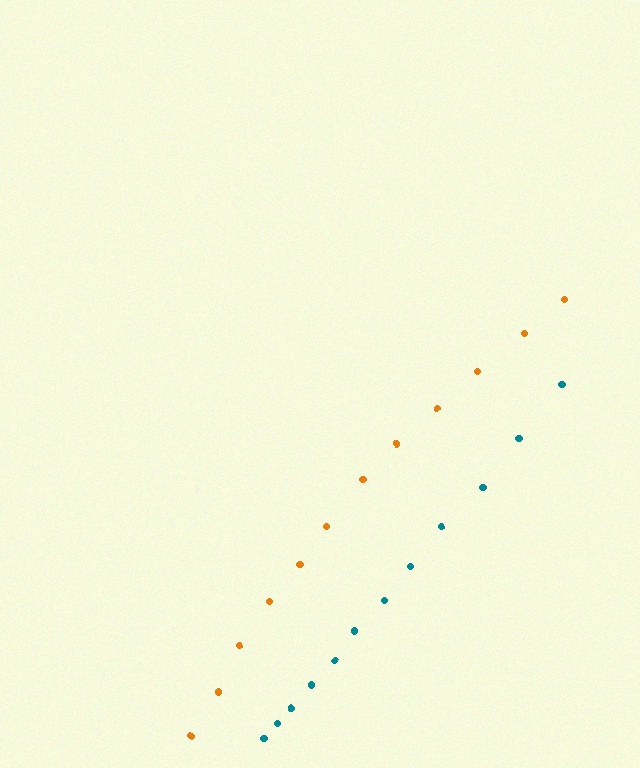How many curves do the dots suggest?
There are 2 distinct paths.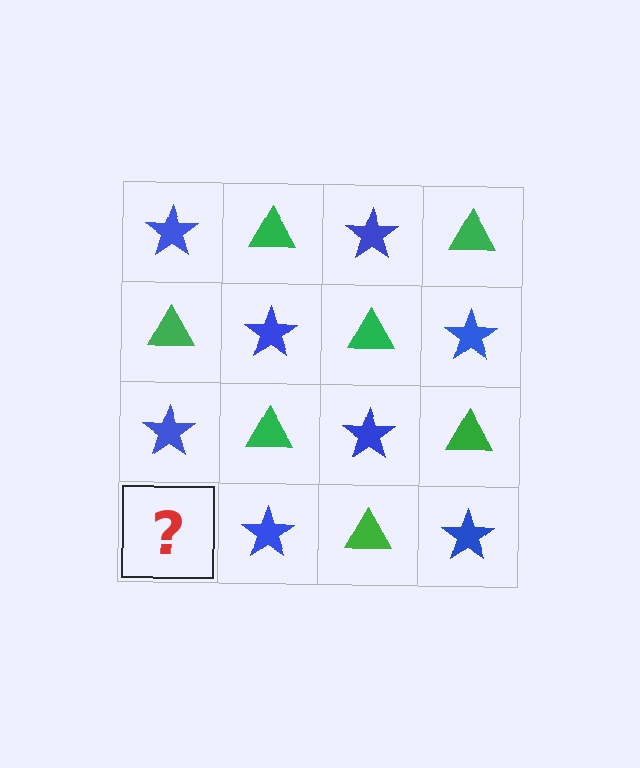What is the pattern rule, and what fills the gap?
The rule is that it alternates blue star and green triangle in a checkerboard pattern. The gap should be filled with a green triangle.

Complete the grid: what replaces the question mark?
The question mark should be replaced with a green triangle.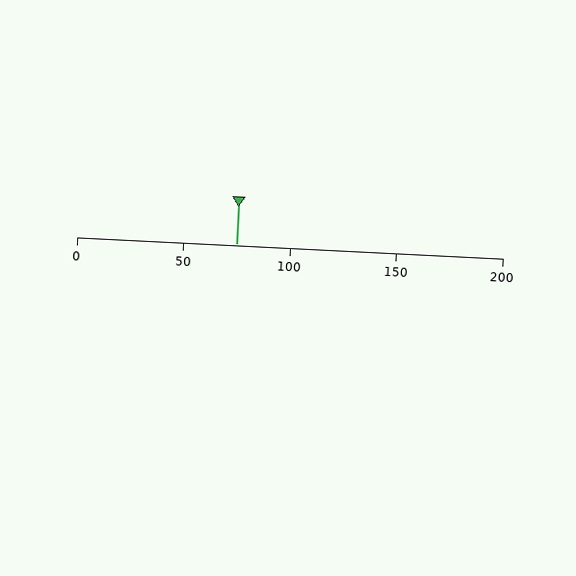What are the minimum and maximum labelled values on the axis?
The axis runs from 0 to 200.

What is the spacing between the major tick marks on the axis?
The major ticks are spaced 50 apart.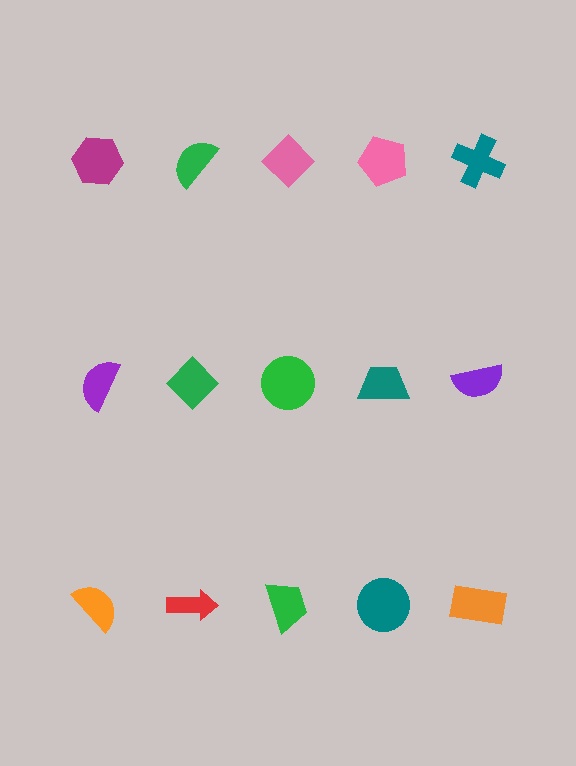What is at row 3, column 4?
A teal circle.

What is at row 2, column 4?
A teal trapezoid.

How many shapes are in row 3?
5 shapes.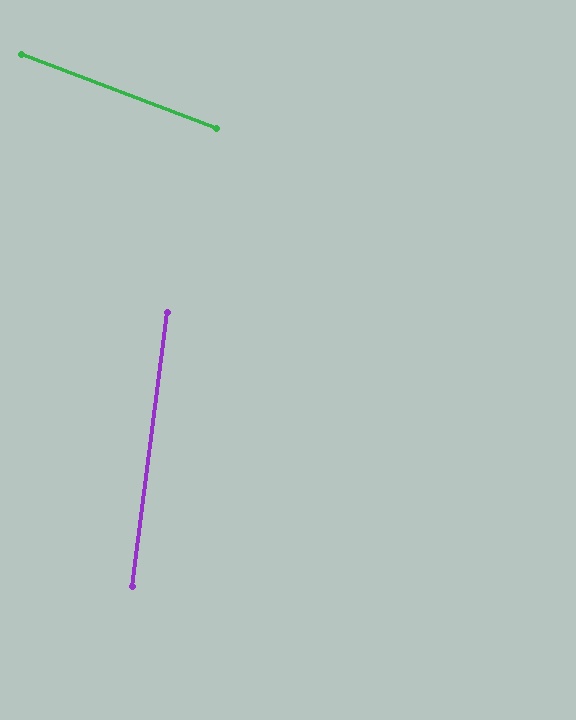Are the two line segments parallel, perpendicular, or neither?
Neither parallel nor perpendicular — they differ by about 77°.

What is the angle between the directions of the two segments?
Approximately 77 degrees.